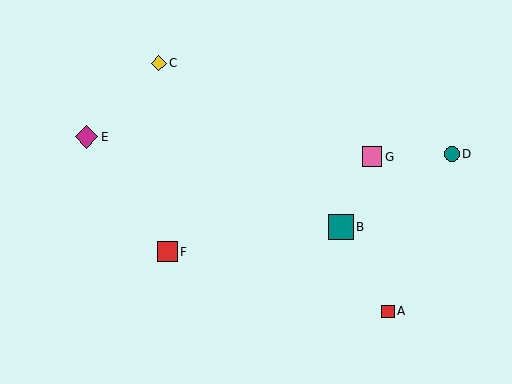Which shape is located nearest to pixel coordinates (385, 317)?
The red square (labeled A) at (388, 311) is nearest to that location.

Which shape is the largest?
The teal square (labeled B) is the largest.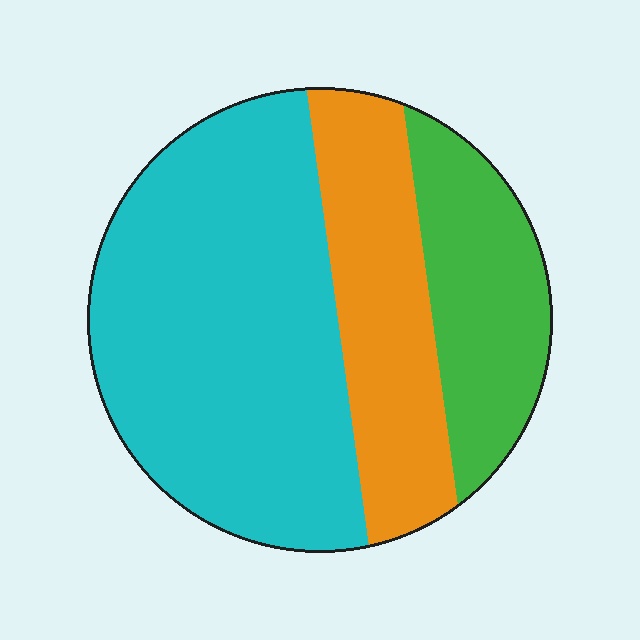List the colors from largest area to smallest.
From largest to smallest: cyan, orange, green.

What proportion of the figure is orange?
Orange takes up about one quarter (1/4) of the figure.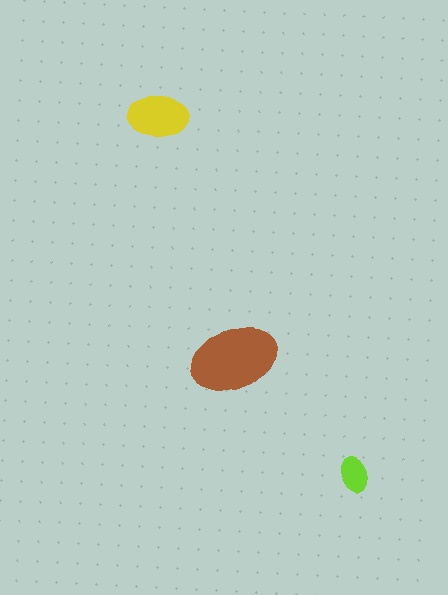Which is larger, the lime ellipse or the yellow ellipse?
The yellow one.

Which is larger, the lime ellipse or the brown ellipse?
The brown one.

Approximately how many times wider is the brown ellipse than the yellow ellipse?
About 1.5 times wider.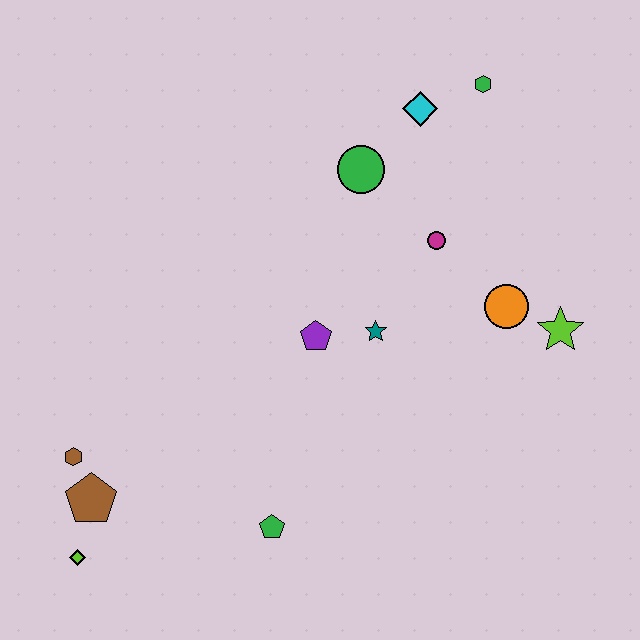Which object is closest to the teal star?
The purple pentagon is closest to the teal star.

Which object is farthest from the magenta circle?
The lime diamond is farthest from the magenta circle.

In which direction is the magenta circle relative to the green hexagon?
The magenta circle is below the green hexagon.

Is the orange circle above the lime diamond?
Yes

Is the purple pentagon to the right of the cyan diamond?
No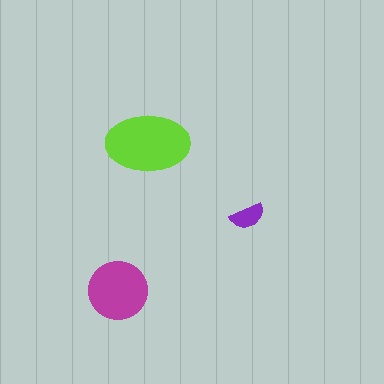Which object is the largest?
The lime ellipse.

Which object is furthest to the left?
The magenta circle is leftmost.